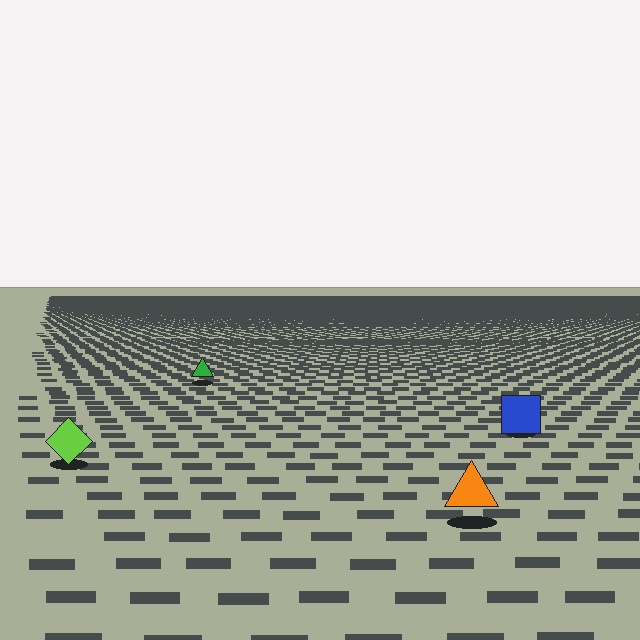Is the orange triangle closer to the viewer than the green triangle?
Yes. The orange triangle is closer — you can tell from the texture gradient: the ground texture is coarser near it.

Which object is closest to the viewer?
The orange triangle is closest. The texture marks near it are larger and more spread out.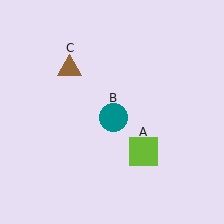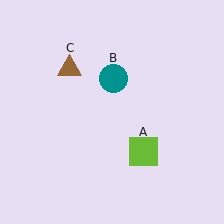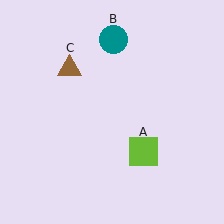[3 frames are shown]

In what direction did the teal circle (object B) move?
The teal circle (object B) moved up.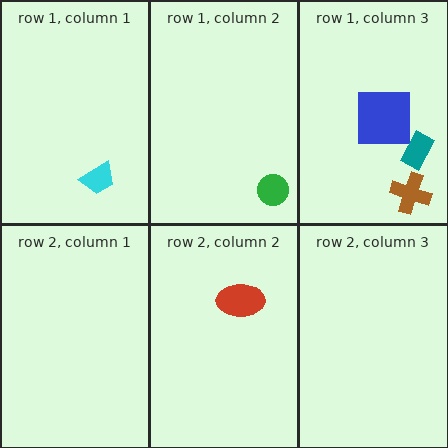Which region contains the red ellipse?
The row 2, column 2 region.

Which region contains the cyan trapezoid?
The row 1, column 1 region.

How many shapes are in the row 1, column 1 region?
1.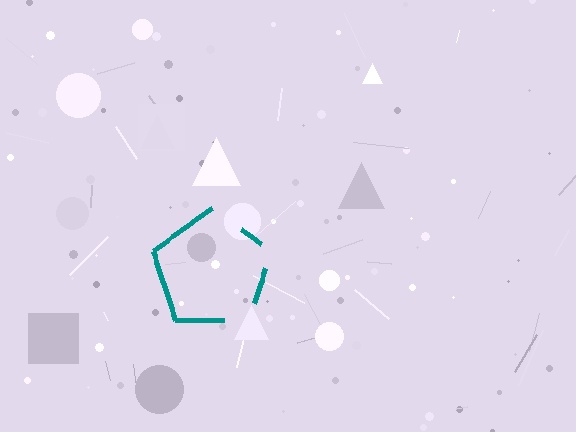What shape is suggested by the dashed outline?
The dashed outline suggests a pentagon.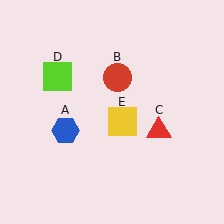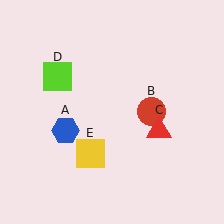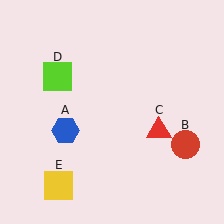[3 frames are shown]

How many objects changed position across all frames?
2 objects changed position: red circle (object B), yellow square (object E).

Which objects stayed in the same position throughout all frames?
Blue hexagon (object A) and red triangle (object C) and lime square (object D) remained stationary.